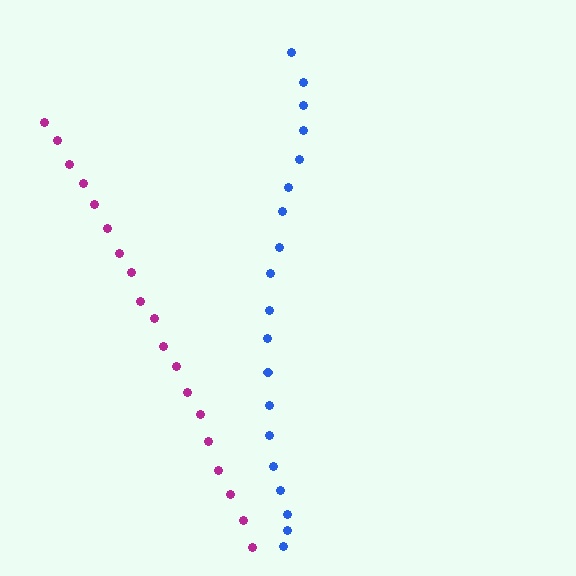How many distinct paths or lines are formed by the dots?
There are 2 distinct paths.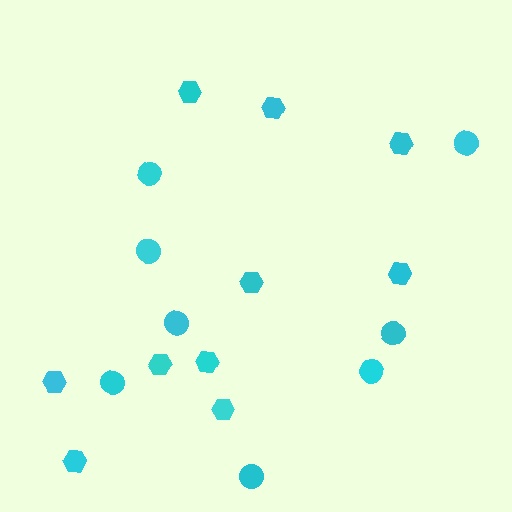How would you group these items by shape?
There are 2 groups: one group of circles (8) and one group of hexagons (10).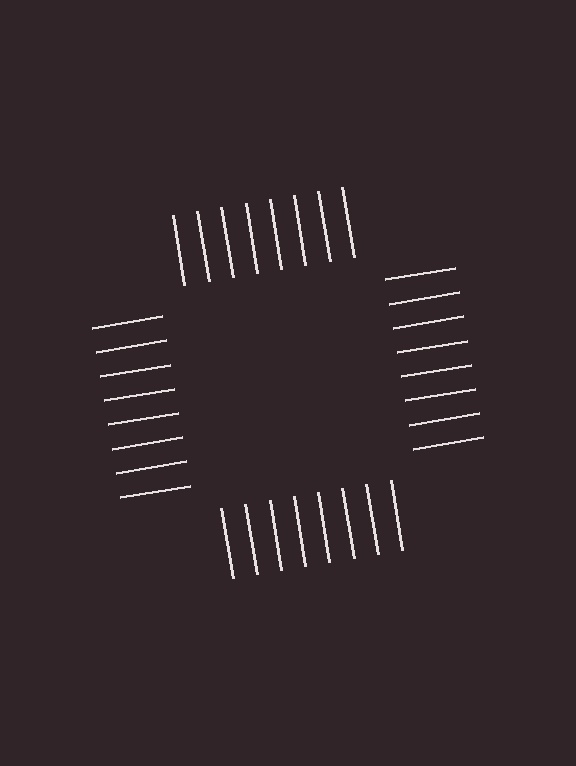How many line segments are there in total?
32 — 8 along each of the 4 edges.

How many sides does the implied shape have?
4 sides — the line-ends trace a square.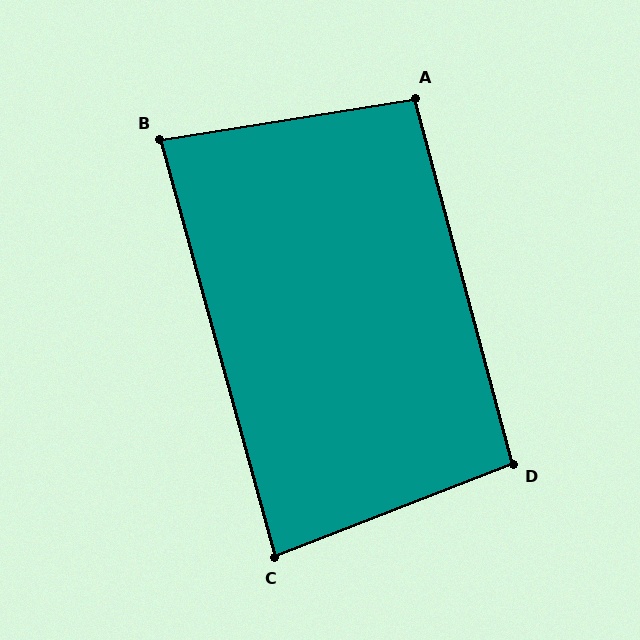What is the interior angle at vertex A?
Approximately 96 degrees (obtuse).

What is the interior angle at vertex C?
Approximately 84 degrees (acute).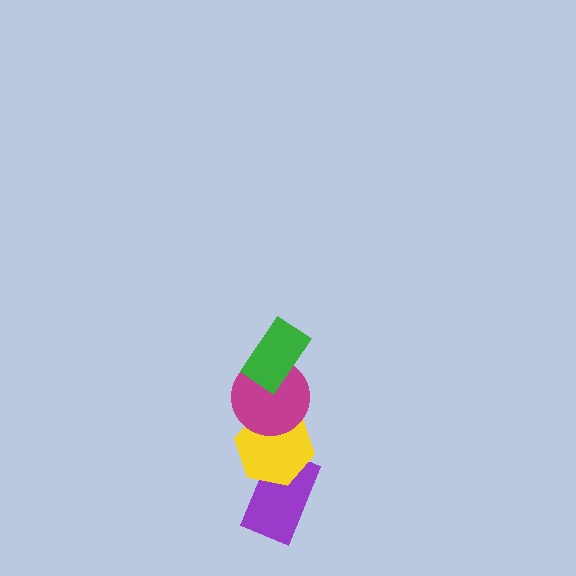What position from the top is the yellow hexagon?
The yellow hexagon is 3rd from the top.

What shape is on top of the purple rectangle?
The yellow hexagon is on top of the purple rectangle.